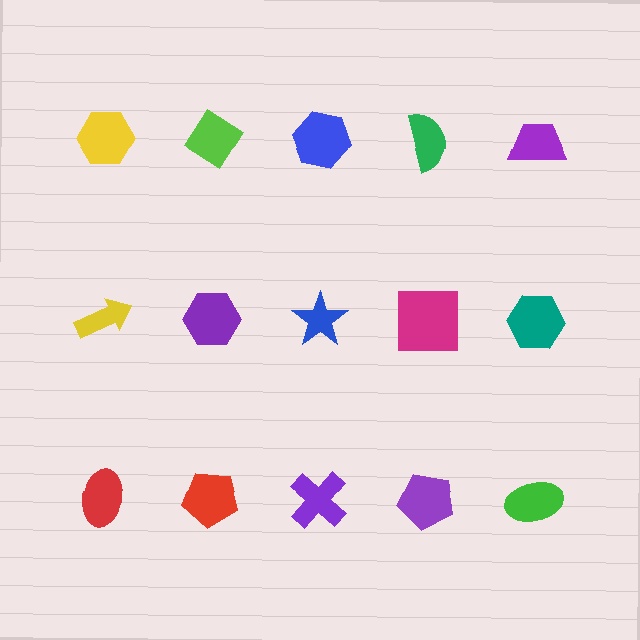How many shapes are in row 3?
5 shapes.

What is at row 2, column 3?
A blue star.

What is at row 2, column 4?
A magenta square.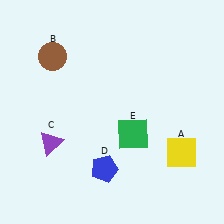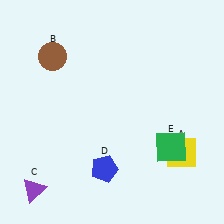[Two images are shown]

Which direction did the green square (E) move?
The green square (E) moved right.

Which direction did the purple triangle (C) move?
The purple triangle (C) moved down.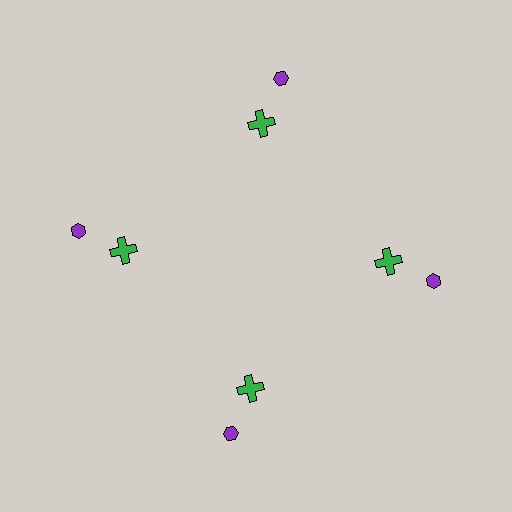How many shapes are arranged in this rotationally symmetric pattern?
There are 8 shapes, arranged in 4 groups of 2.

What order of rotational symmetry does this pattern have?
This pattern has 4-fold rotational symmetry.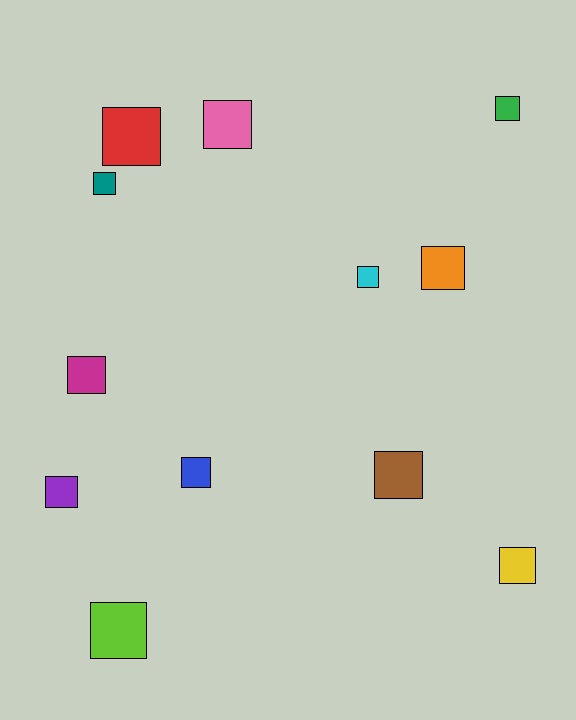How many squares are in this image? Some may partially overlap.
There are 12 squares.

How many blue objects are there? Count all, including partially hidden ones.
There is 1 blue object.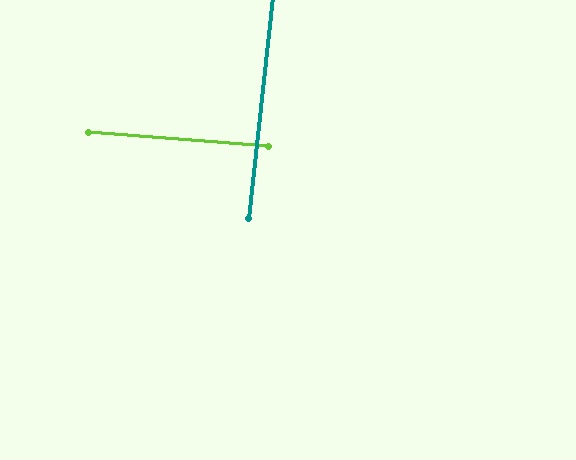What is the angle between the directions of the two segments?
Approximately 88 degrees.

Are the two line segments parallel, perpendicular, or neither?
Perpendicular — they meet at approximately 88°.